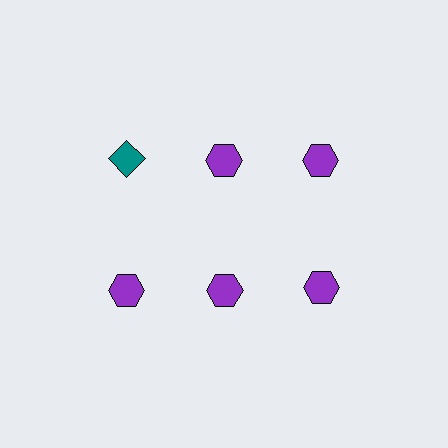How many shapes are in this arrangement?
There are 6 shapes arranged in a grid pattern.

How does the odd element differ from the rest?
It differs in both color (teal instead of purple) and shape (diamond instead of hexagon).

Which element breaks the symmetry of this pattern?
The teal diamond in the top row, leftmost column breaks the symmetry. All other shapes are purple hexagons.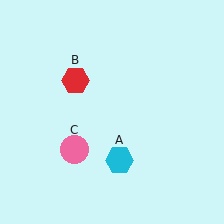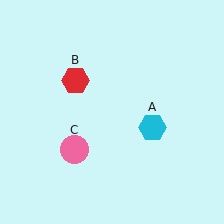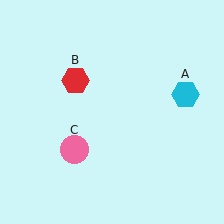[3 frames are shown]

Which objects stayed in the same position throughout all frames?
Red hexagon (object B) and pink circle (object C) remained stationary.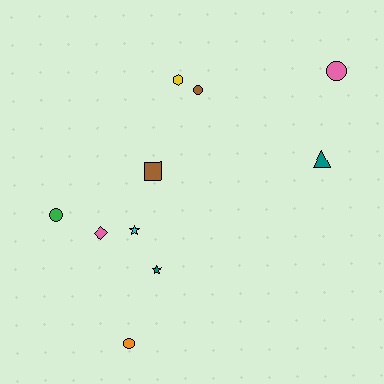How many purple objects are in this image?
There are no purple objects.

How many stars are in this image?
There are 2 stars.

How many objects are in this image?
There are 10 objects.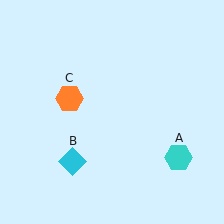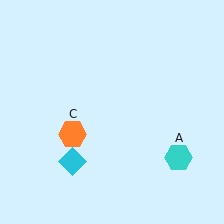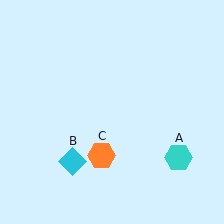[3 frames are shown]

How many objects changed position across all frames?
1 object changed position: orange hexagon (object C).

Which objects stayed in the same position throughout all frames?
Cyan hexagon (object A) and cyan diamond (object B) remained stationary.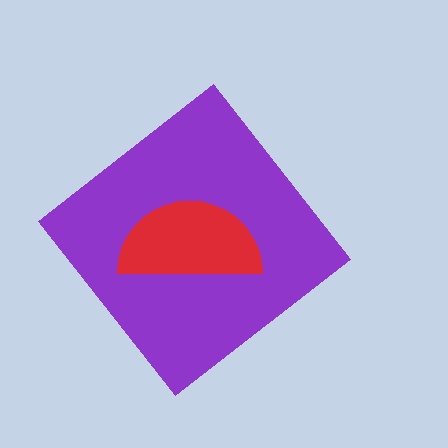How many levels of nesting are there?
2.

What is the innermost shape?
The red semicircle.